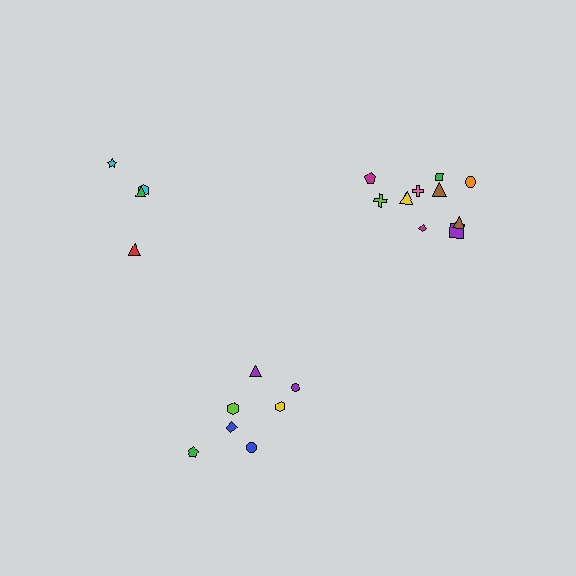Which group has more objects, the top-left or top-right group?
The top-right group.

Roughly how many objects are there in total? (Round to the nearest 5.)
Roughly 20 objects in total.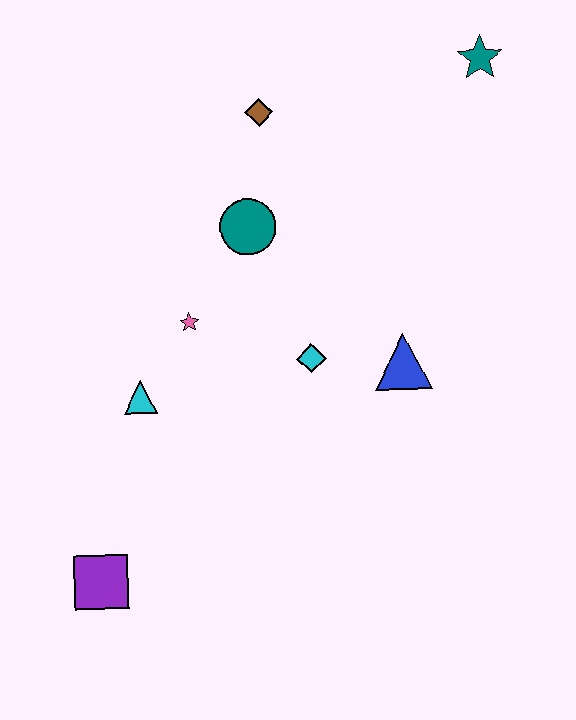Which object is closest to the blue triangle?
The cyan diamond is closest to the blue triangle.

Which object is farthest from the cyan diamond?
The teal star is farthest from the cyan diamond.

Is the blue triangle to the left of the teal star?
Yes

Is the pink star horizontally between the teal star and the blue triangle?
No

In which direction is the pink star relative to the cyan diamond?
The pink star is to the left of the cyan diamond.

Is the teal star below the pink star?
No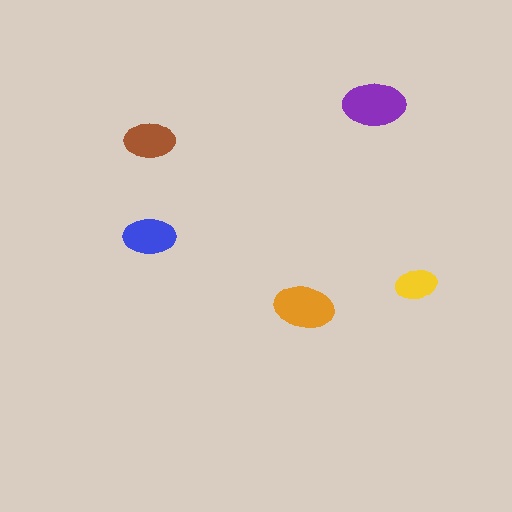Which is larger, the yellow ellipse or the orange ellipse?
The orange one.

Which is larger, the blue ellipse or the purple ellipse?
The purple one.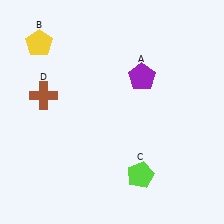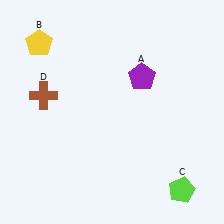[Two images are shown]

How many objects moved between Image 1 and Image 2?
1 object moved between the two images.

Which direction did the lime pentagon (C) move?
The lime pentagon (C) moved right.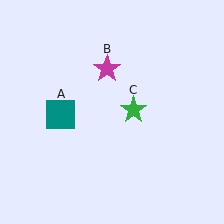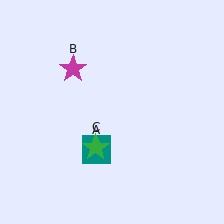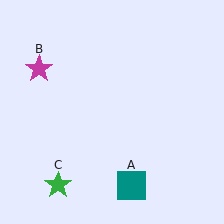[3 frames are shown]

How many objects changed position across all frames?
3 objects changed position: teal square (object A), magenta star (object B), green star (object C).